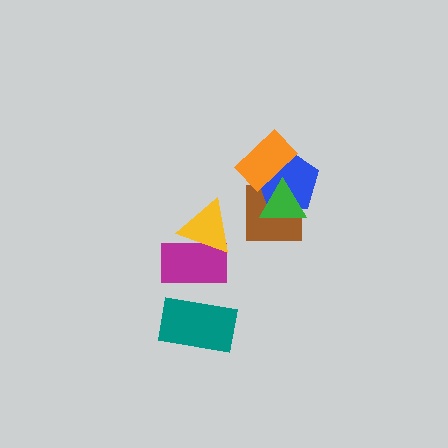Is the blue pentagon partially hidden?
Yes, it is partially covered by another shape.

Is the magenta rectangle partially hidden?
Yes, it is partially covered by another shape.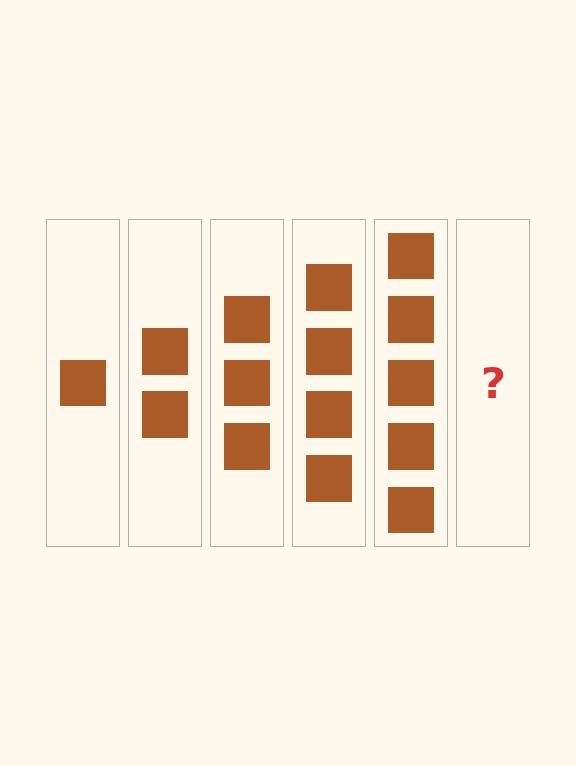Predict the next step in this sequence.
The next step is 6 squares.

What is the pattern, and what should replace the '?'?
The pattern is that each step adds one more square. The '?' should be 6 squares.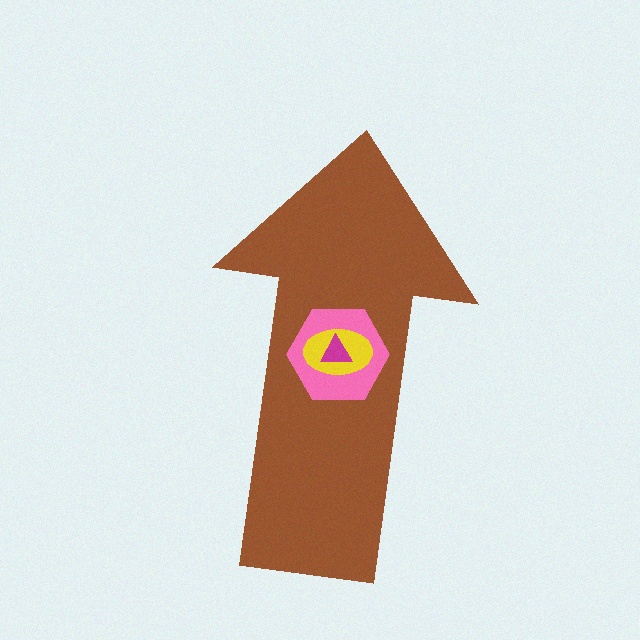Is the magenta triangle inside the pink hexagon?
Yes.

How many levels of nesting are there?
4.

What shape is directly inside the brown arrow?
The pink hexagon.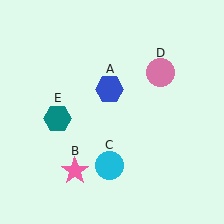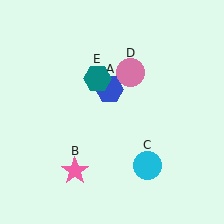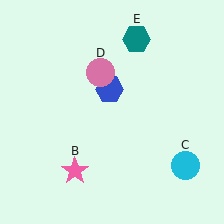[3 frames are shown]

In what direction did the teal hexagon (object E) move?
The teal hexagon (object E) moved up and to the right.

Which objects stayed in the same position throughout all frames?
Blue hexagon (object A) and pink star (object B) remained stationary.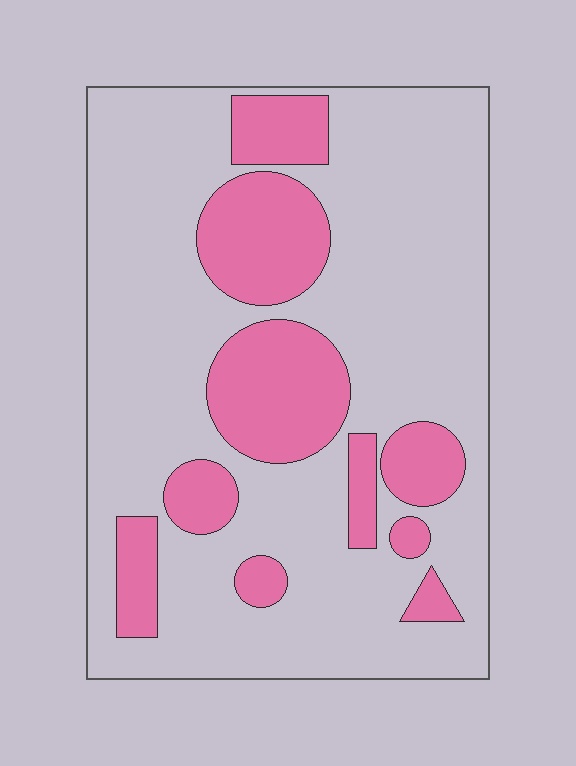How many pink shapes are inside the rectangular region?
10.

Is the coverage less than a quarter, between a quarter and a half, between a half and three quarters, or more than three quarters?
Between a quarter and a half.